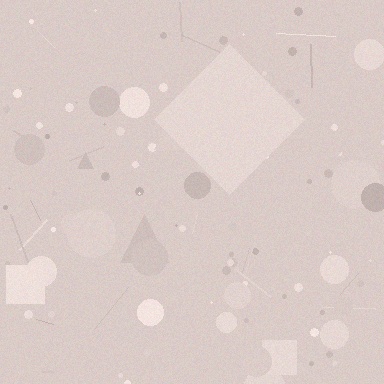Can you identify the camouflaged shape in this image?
The camouflaged shape is a diamond.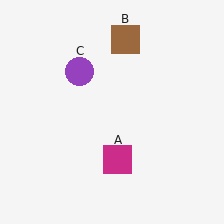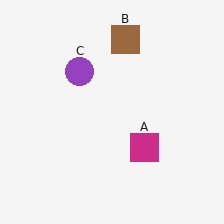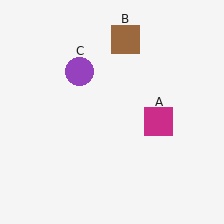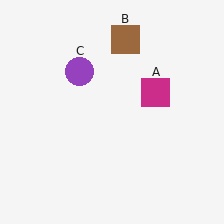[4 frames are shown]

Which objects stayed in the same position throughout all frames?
Brown square (object B) and purple circle (object C) remained stationary.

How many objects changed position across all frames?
1 object changed position: magenta square (object A).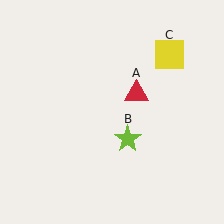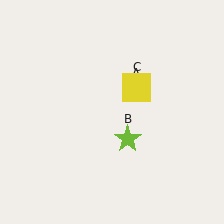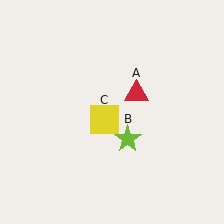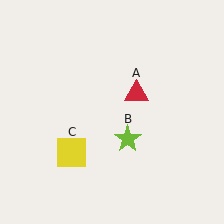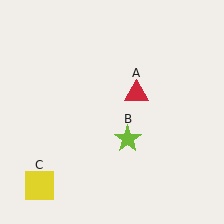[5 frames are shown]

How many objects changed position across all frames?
1 object changed position: yellow square (object C).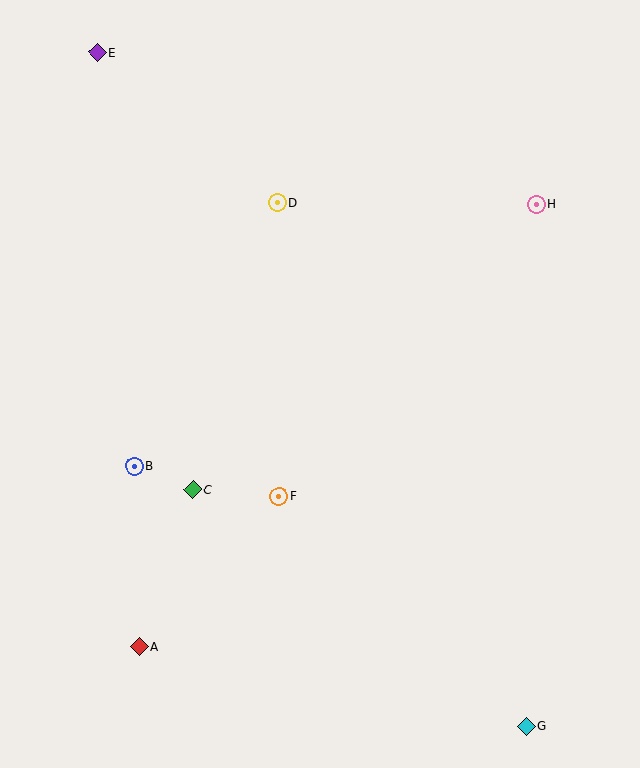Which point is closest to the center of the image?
Point F at (279, 496) is closest to the center.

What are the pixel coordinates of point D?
Point D is at (278, 203).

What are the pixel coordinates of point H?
Point H is at (537, 204).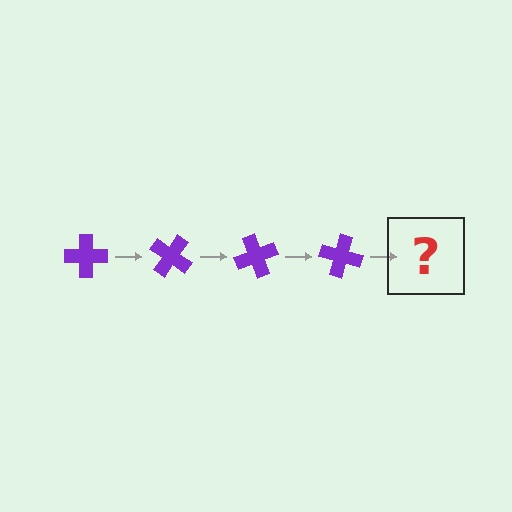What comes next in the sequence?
The next element should be a purple cross rotated 140 degrees.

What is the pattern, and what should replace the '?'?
The pattern is that the cross rotates 35 degrees each step. The '?' should be a purple cross rotated 140 degrees.